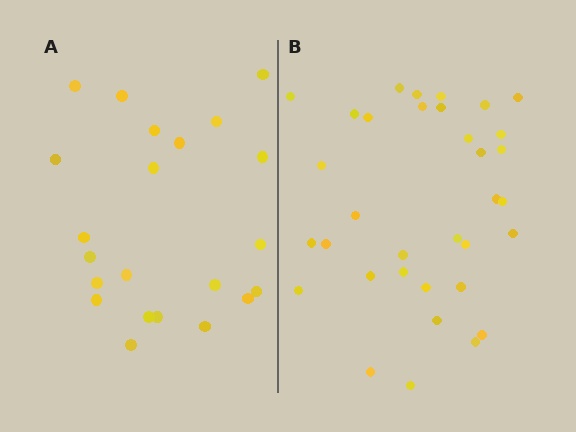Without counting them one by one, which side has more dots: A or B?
Region B (the right region) has more dots.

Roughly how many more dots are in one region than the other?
Region B has roughly 12 or so more dots than region A.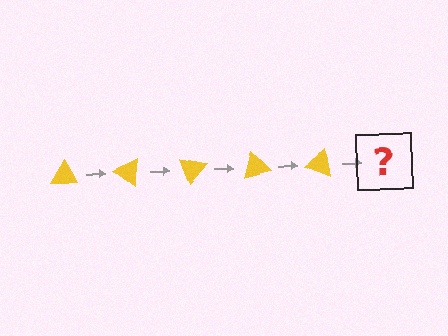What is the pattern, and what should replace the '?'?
The pattern is that the triangle rotates 35 degrees each step. The '?' should be a yellow triangle rotated 175 degrees.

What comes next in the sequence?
The next element should be a yellow triangle rotated 175 degrees.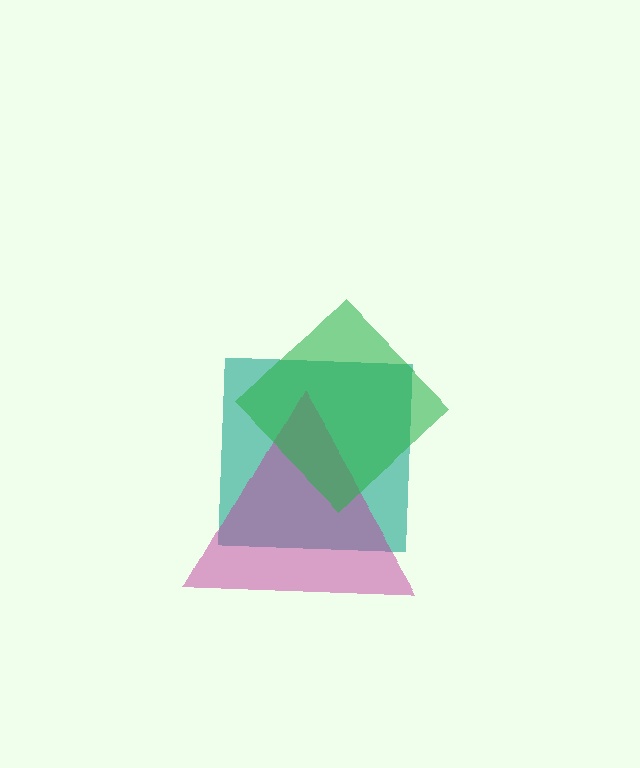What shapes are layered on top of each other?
The layered shapes are: a teal square, a magenta triangle, a green diamond.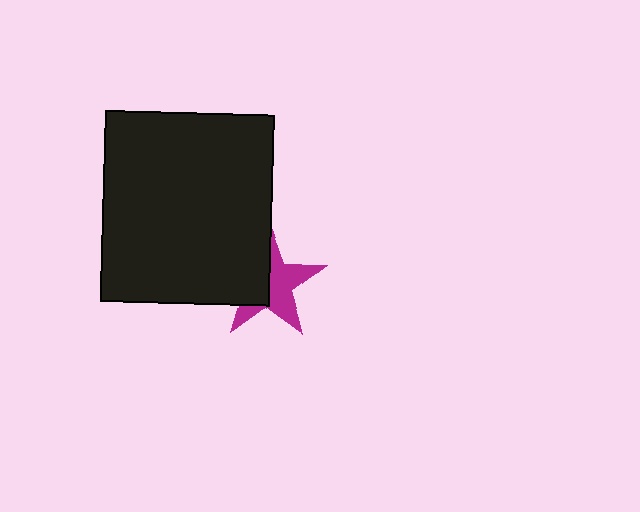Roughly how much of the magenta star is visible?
About half of it is visible (roughly 55%).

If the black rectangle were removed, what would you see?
You would see the complete magenta star.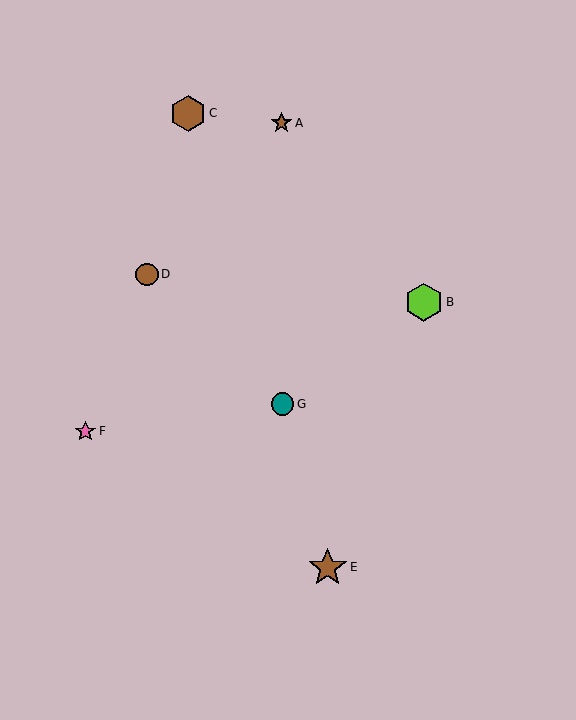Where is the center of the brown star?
The center of the brown star is at (281, 123).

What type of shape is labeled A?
Shape A is a brown star.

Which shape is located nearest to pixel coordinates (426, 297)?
The lime hexagon (labeled B) at (424, 302) is nearest to that location.